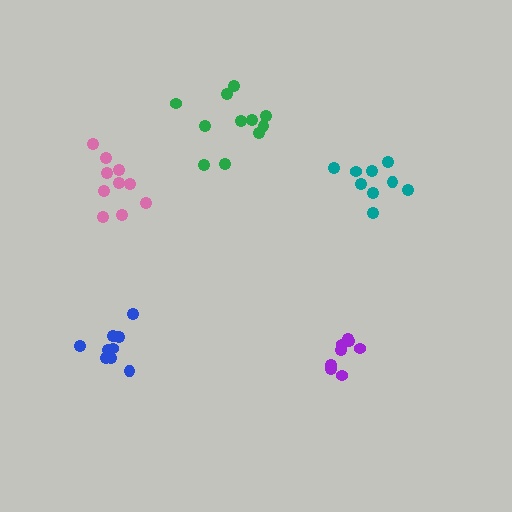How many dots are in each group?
Group 1: 8 dots, Group 2: 11 dots, Group 3: 9 dots, Group 4: 10 dots, Group 5: 9 dots (47 total).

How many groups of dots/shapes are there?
There are 5 groups.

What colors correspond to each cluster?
The clusters are colored: purple, green, blue, pink, teal.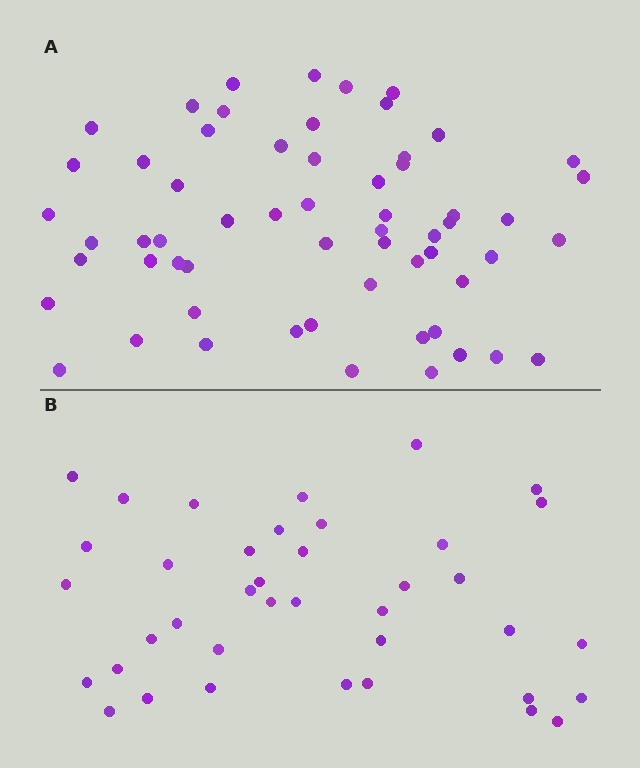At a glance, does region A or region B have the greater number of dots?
Region A (the top region) has more dots.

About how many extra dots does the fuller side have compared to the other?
Region A has approximately 20 more dots than region B.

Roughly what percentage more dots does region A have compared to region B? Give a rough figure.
About 55% more.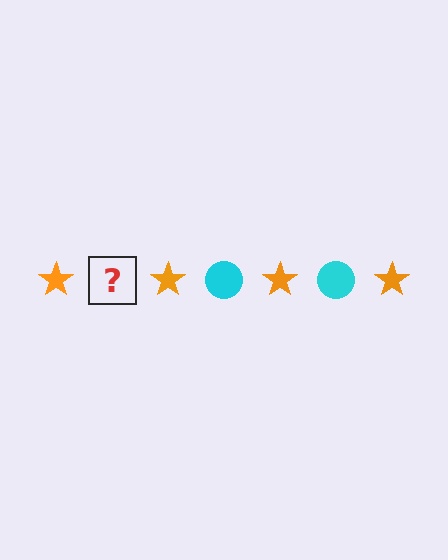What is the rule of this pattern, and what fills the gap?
The rule is that the pattern alternates between orange star and cyan circle. The gap should be filled with a cyan circle.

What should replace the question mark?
The question mark should be replaced with a cyan circle.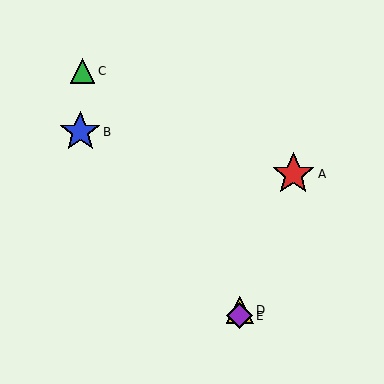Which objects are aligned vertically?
Objects D, E are aligned vertically.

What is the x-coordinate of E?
Object E is at x≈240.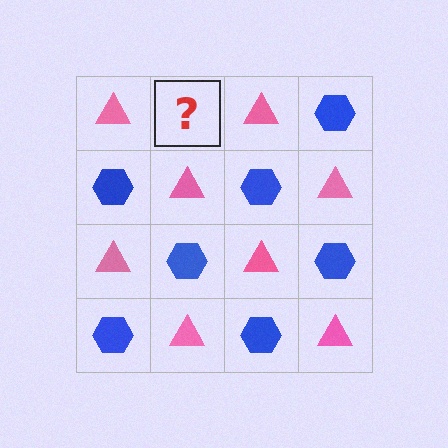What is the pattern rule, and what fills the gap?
The rule is that it alternates pink triangle and blue hexagon in a checkerboard pattern. The gap should be filled with a blue hexagon.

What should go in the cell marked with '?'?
The missing cell should contain a blue hexagon.